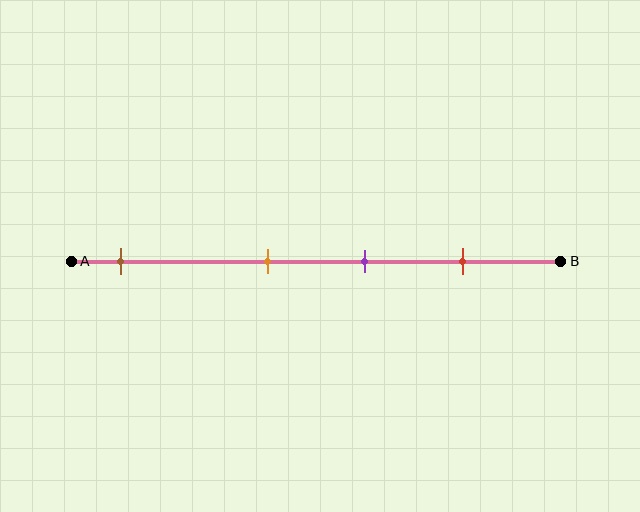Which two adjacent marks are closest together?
The orange and purple marks are the closest adjacent pair.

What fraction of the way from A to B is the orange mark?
The orange mark is approximately 40% (0.4) of the way from A to B.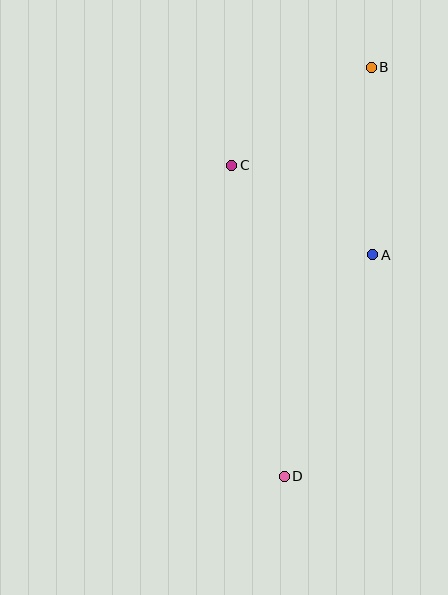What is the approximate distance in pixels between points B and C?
The distance between B and C is approximately 170 pixels.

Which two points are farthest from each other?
Points B and D are farthest from each other.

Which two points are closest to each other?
Points A and C are closest to each other.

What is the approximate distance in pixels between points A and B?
The distance between A and B is approximately 187 pixels.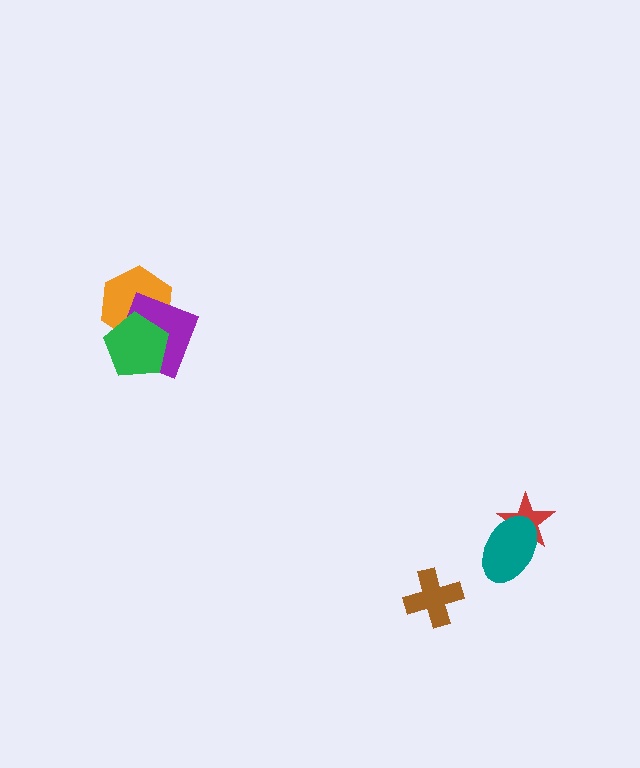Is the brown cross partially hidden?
No, no other shape covers it.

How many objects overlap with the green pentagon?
2 objects overlap with the green pentagon.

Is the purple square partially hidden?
Yes, it is partially covered by another shape.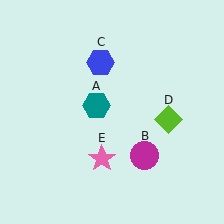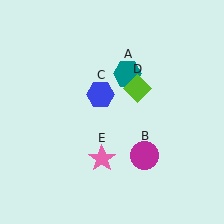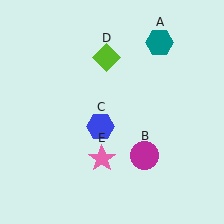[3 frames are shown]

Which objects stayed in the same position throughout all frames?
Magenta circle (object B) and pink star (object E) remained stationary.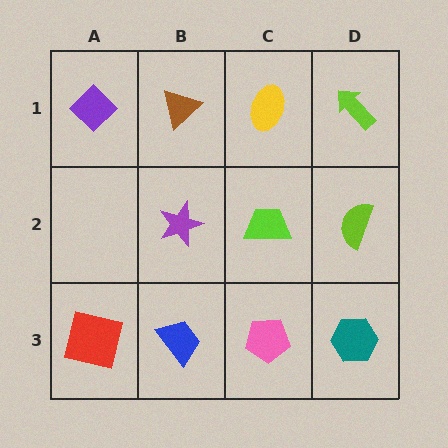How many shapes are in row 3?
4 shapes.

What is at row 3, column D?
A teal hexagon.